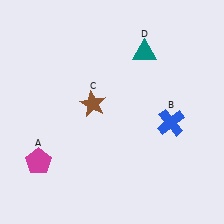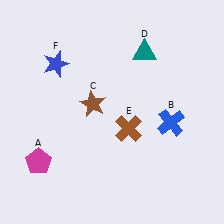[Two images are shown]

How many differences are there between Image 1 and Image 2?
There are 2 differences between the two images.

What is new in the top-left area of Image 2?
A blue star (F) was added in the top-left area of Image 2.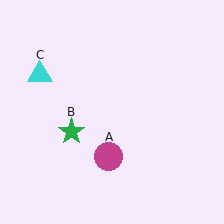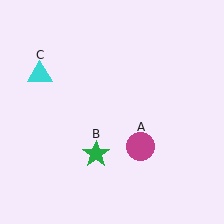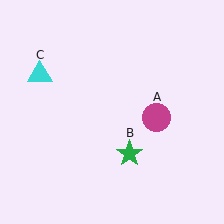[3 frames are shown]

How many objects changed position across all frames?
2 objects changed position: magenta circle (object A), green star (object B).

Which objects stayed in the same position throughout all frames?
Cyan triangle (object C) remained stationary.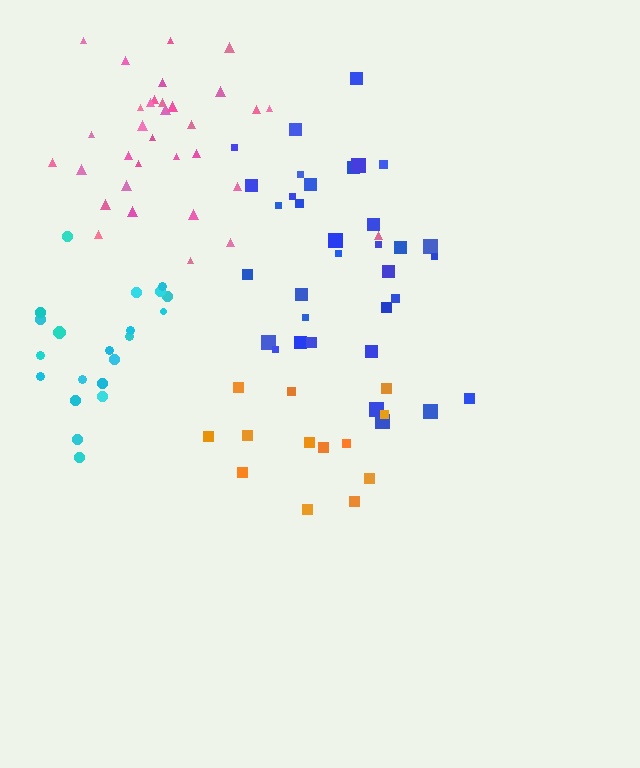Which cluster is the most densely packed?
Blue.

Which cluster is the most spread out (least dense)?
Orange.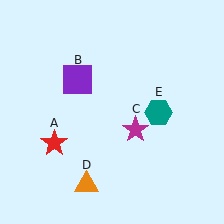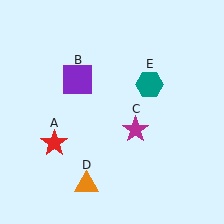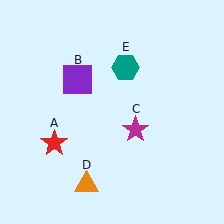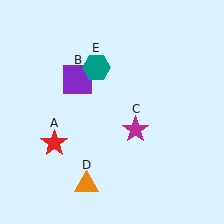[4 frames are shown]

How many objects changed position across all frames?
1 object changed position: teal hexagon (object E).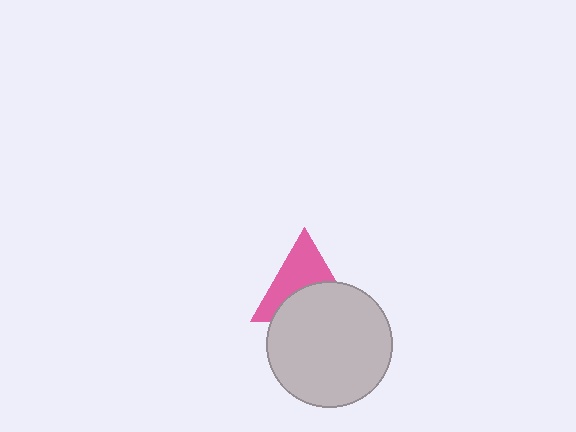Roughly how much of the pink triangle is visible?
About half of it is visible (roughly 52%).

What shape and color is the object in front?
The object in front is a light gray circle.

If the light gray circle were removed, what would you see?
You would see the complete pink triangle.